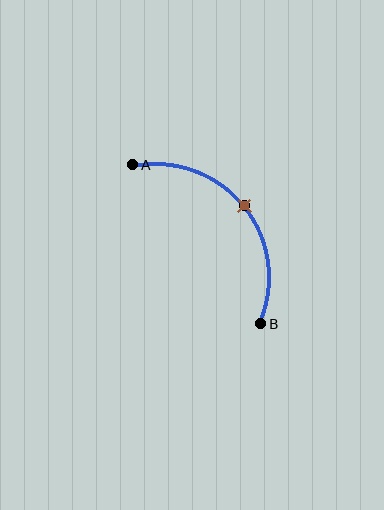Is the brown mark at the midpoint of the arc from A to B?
Yes. The brown mark lies on the arc at equal arc-length from both A and B — it is the arc midpoint.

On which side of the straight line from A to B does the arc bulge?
The arc bulges above and to the right of the straight line connecting A and B.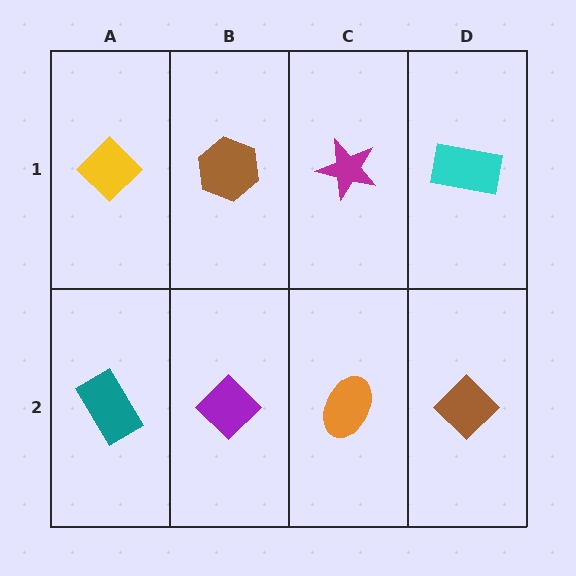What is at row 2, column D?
A brown diamond.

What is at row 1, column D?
A cyan rectangle.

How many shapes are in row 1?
4 shapes.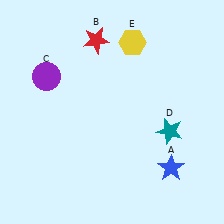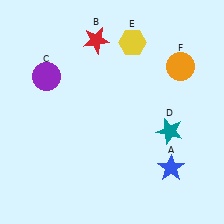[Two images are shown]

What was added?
An orange circle (F) was added in Image 2.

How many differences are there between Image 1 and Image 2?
There is 1 difference between the two images.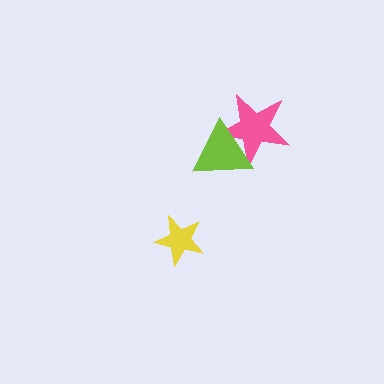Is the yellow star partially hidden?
No, no other shape covers it.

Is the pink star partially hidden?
Yes, it is partially covered by another shape.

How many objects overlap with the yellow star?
0 objects overlap with the yellow star.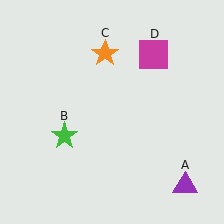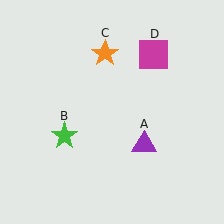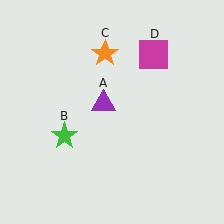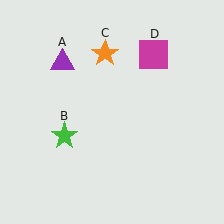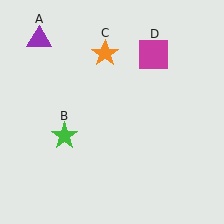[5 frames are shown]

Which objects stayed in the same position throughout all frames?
Green star (object B) and orange star (object C) and magenta square (object D) remained stationary.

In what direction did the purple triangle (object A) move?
The purple triangle (object A) moved up and to the left.